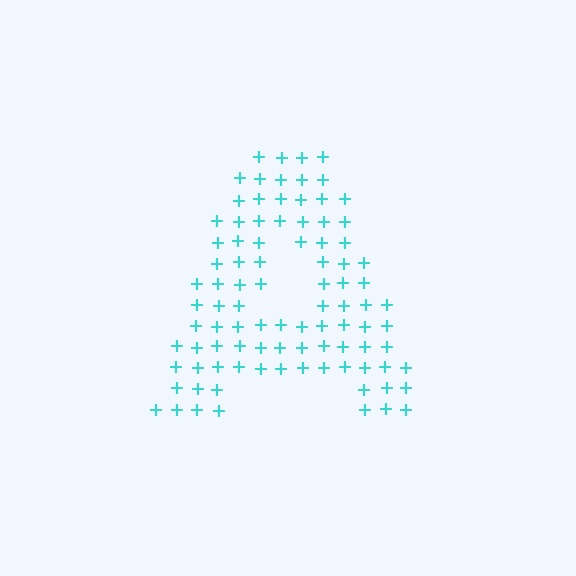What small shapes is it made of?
It is made of small plus signs.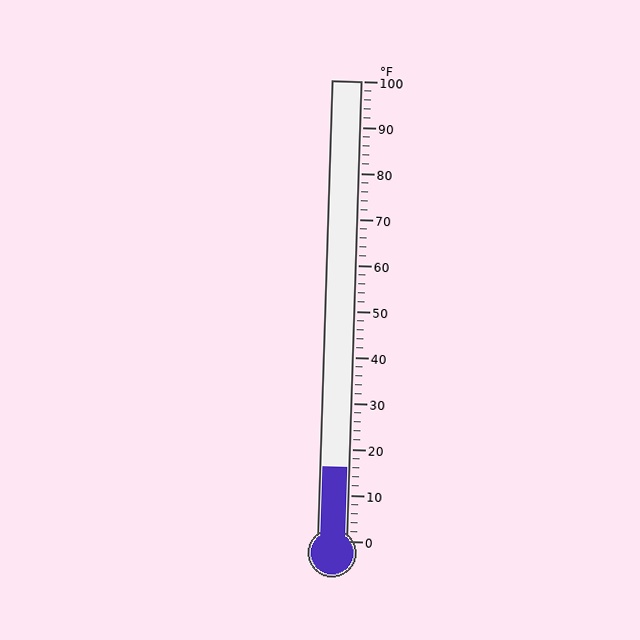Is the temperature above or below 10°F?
The temperature is above 10°F.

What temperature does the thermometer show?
The thermometer shows approximately 16°F.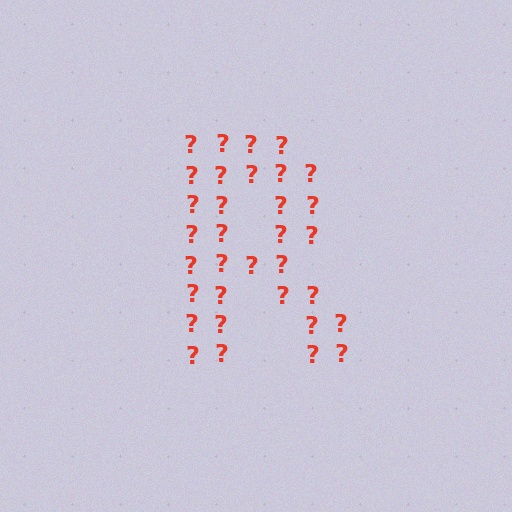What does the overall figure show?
The overall figure shows the letter R.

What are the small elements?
The small elements are question marks.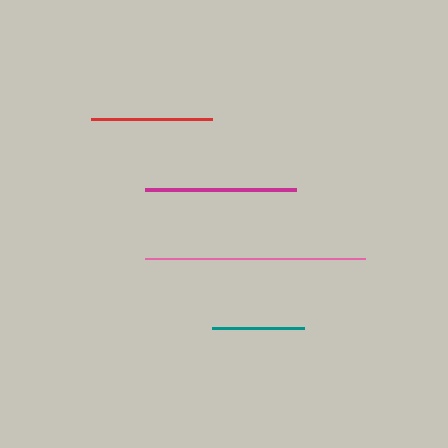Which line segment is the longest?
The pink line is the longest at approximately 220 pixels.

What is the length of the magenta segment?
The magenta segment is approximately 151 pixels long.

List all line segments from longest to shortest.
From longest to shortest: pink, magenta, red, teal.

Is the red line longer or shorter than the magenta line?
The magenta line is longer than the red line.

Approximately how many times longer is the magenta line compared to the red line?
The magenta line is approximately 1.2 times the length of the red line.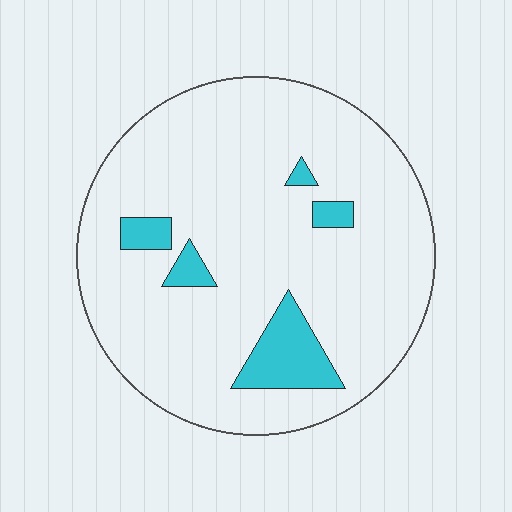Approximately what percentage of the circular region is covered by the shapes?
Approximately 10%.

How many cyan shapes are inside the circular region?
5.